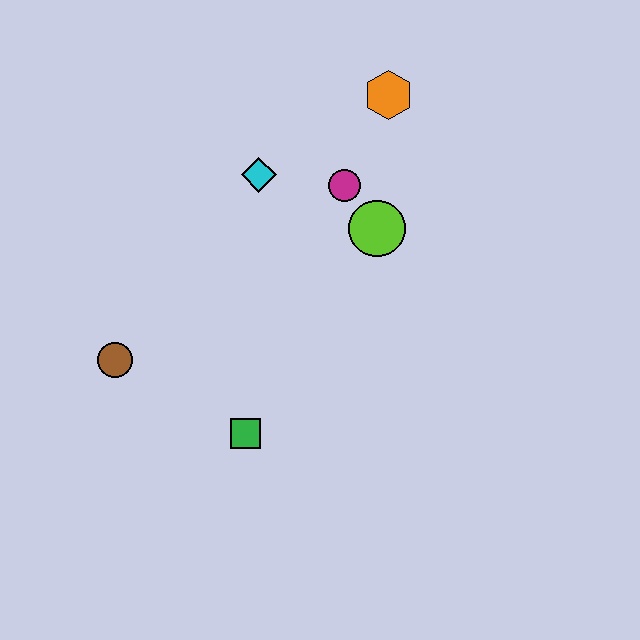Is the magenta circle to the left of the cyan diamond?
No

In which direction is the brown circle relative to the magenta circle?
The brown circle is to the left of the magenta circle.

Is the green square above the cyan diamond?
No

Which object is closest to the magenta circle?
The lime circle is closest to the magenta circle.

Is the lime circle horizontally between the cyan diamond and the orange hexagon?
Yes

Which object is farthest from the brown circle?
The orange hexagon is farthest from the brown circle.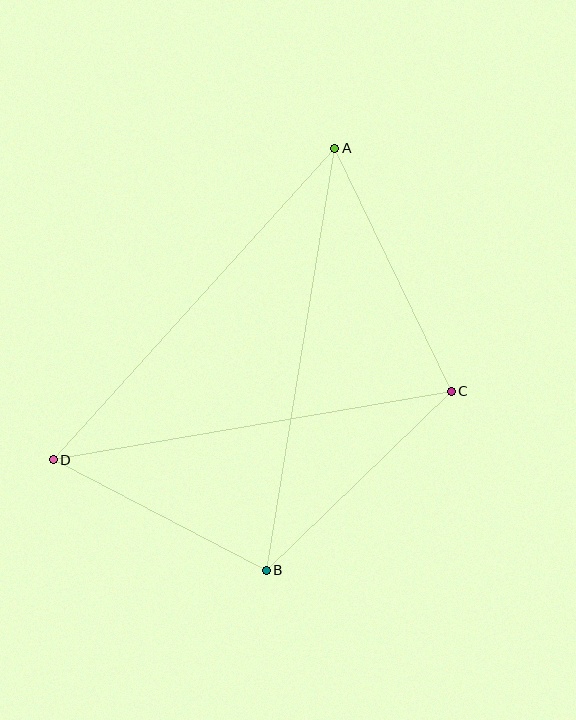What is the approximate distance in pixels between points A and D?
The distance between A and D is approximately 420 pixels.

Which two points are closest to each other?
Points B and D are closest to each other.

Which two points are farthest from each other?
Points A and B are farthest from each other.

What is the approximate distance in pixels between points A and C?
The distance between A and C is approximately 269 pixels.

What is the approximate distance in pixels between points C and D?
The distance between C and D is approximately 404 pixels.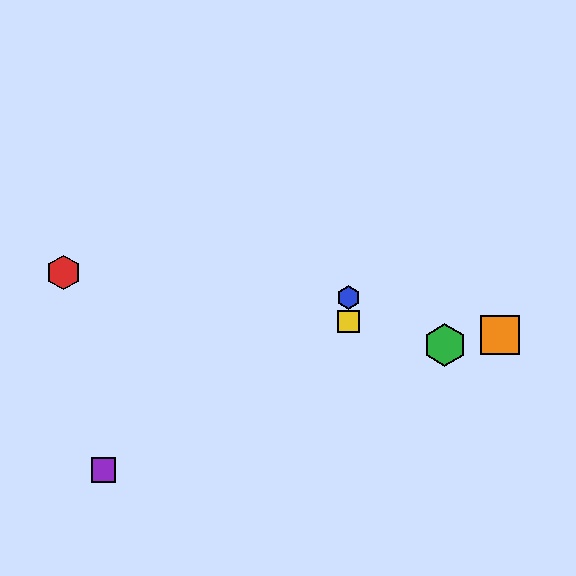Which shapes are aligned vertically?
The blue hexagon, the yellow square are aligned vertically.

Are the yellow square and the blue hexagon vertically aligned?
Yes, both are at x≈349.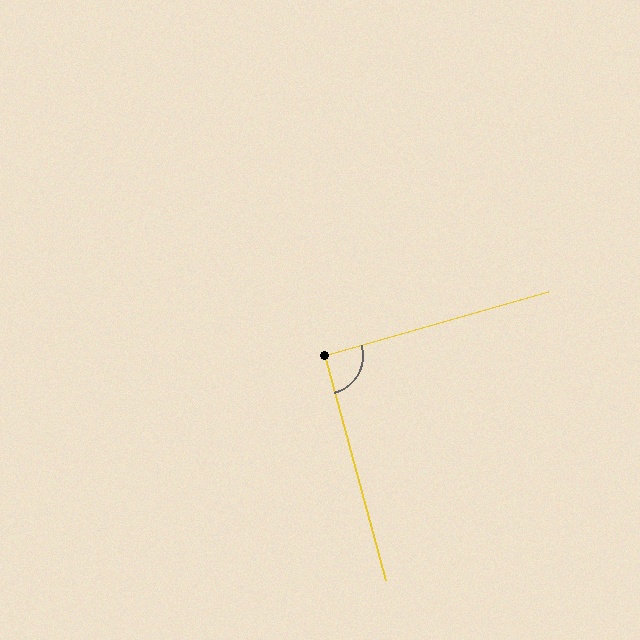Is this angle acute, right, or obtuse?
It is approximately a right angle.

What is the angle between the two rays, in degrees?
Approximately 91 degrees.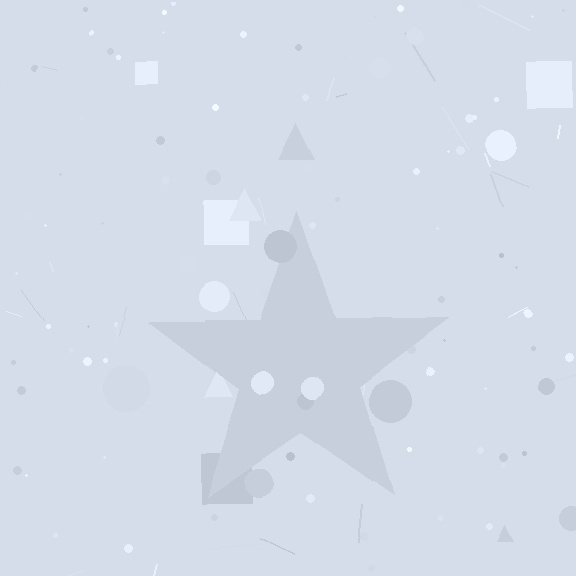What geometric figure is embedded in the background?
A star is embedded in the background.